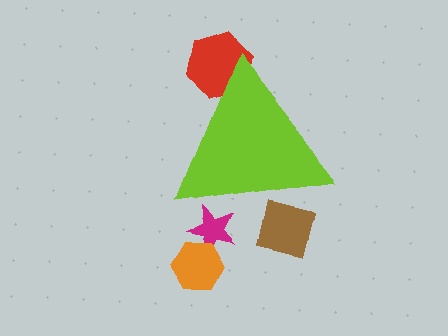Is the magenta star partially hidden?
Yes, the magenta star is partially hidden behind the lime triangle.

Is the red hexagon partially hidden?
Yes, the red hexagon is partially hidden behind the lime triangle.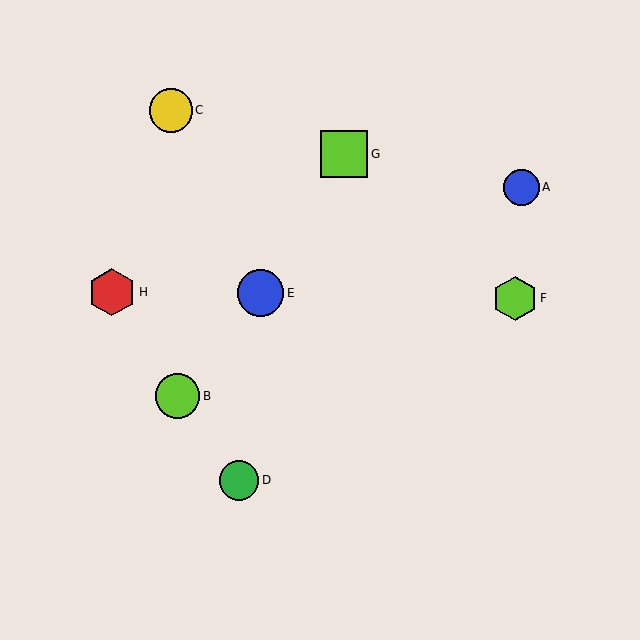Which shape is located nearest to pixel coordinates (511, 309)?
The lime hexagon (labeled F) at (515, 298) is nearest to that location.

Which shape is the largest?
The red hexagon (labeled H) is the largest.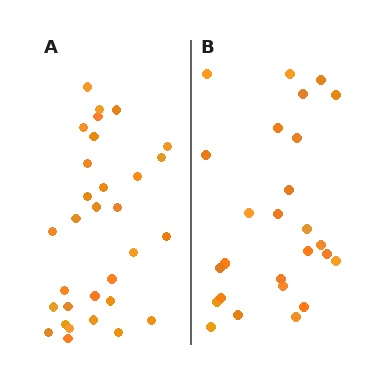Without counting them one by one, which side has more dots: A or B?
Region A (the left region) has more dots.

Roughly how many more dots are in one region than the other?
Region A has about 5 more dots than region B.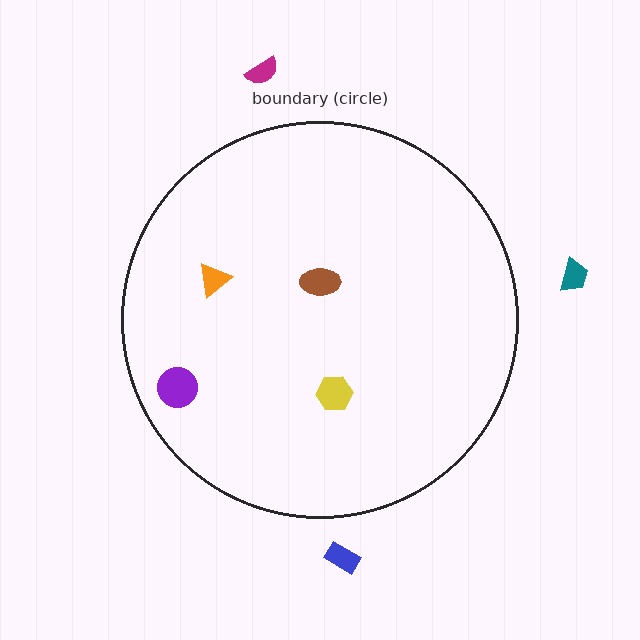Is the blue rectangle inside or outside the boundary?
Outside.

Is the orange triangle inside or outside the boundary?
Inside.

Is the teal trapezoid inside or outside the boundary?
Outside.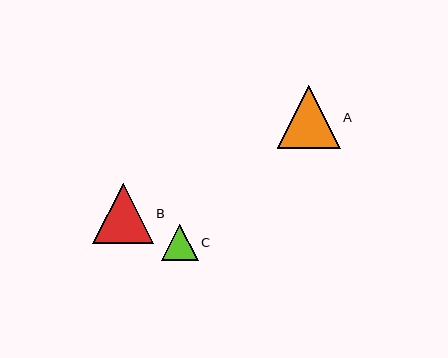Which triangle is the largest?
Triangle A is the largest with a size of approximately 63 pixels.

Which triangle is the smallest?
Triangle C is the smallest with a size of approximately 36 pixels.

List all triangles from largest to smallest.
From largest to smallest: A, B, C.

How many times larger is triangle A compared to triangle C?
Triangle A is approximately 1.7 times the size of triangle C.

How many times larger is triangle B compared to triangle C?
Triangle B is approximately 1.7 times the size of triangle C.